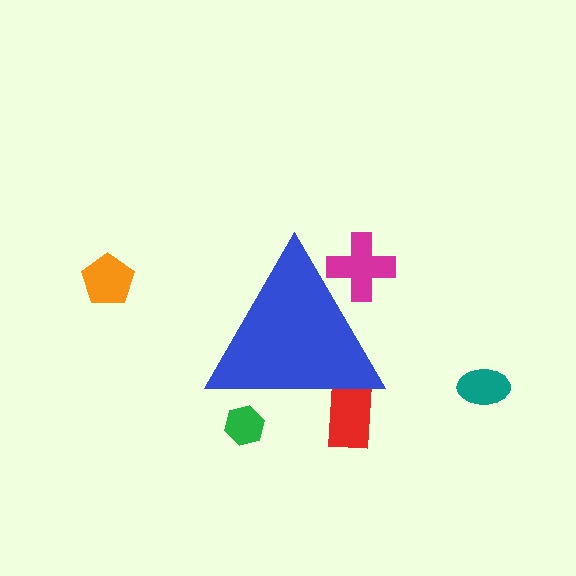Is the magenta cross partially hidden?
Yes, the magenta cross is partially hidden behind the blue triangle.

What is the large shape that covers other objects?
A blue triangle.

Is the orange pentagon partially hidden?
No, the orange pentagon is fully visible.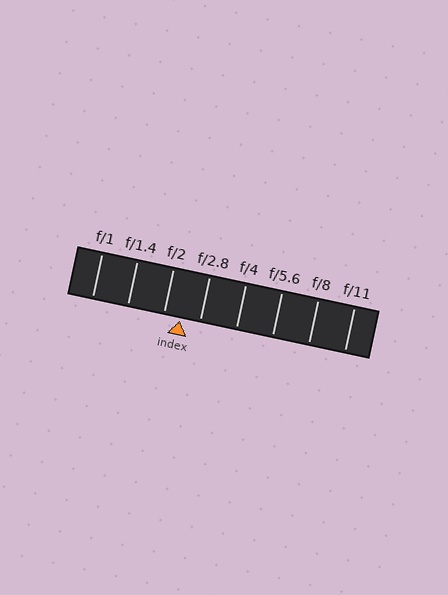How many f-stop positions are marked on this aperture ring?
There are 8 f-stop positions marked.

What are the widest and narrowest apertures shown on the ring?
The widest aperture shown is f/1 and the narrowest is f/11.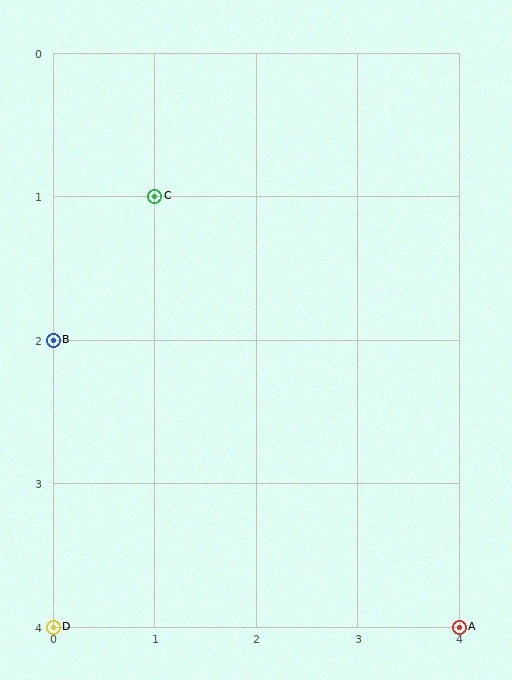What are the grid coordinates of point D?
Point D is at grid coordinates (0, 4).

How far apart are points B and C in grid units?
Points B and C are 1 column and 1 row apart (about 1.4 grid units diagonally).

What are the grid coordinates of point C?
Point C is at grid coordinates (1, 1).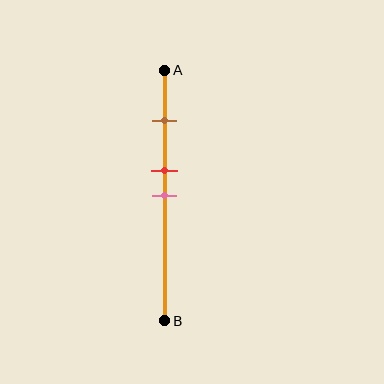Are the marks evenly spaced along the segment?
No, the marks are not evenly spaced.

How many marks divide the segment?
There are 3 marks dividing the segment.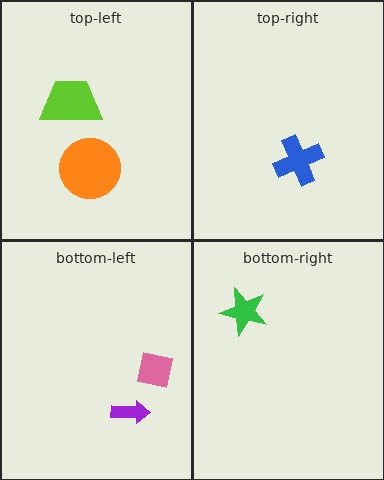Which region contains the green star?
The bottom-right region.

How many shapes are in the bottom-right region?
1.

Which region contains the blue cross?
The top-right region.